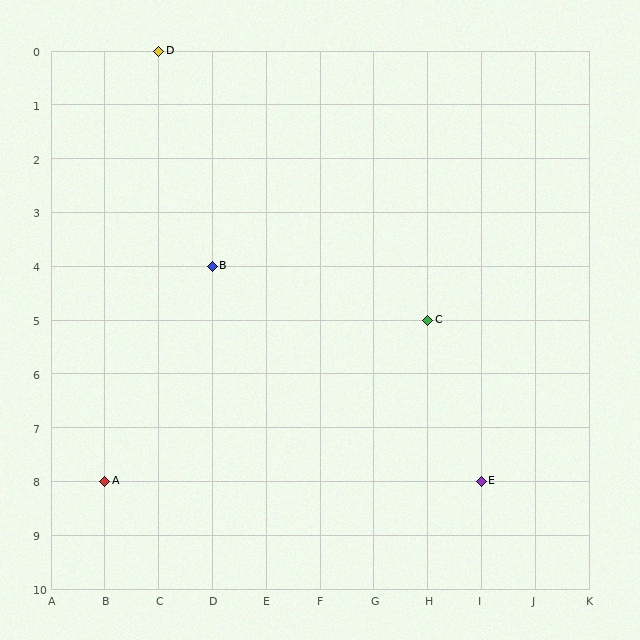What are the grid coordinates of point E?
Point E is at grid coordinates (I, 8).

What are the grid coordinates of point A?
Point A is at grid coordinates (B, 8).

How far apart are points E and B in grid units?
Points E and B are 5 columns and 4 rows apart (about 6.4 grid units diagonally).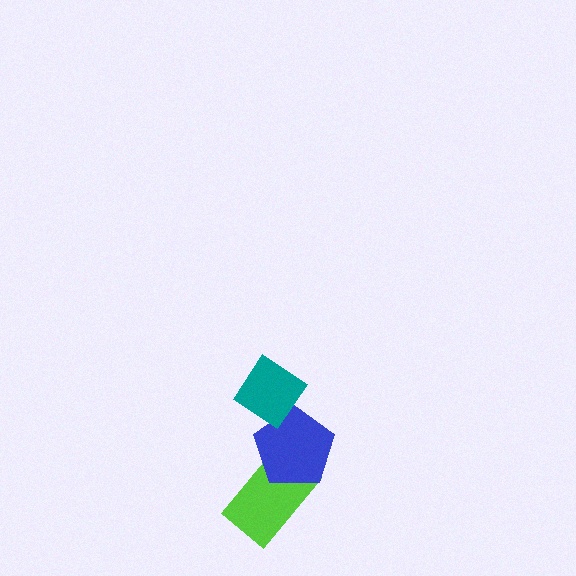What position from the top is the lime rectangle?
The lime rectangle is 3rd from the top.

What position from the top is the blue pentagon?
The blue pentagon is 2nd from the top.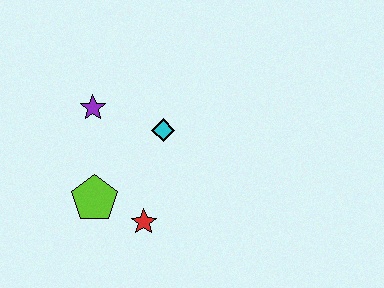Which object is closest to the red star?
The lime pentagon is closest to the red star.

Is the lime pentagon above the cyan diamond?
No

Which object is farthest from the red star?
The purple star is farthest from the red star.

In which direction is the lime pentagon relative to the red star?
The lime pentagon is to the left of the red star.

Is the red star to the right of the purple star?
Yes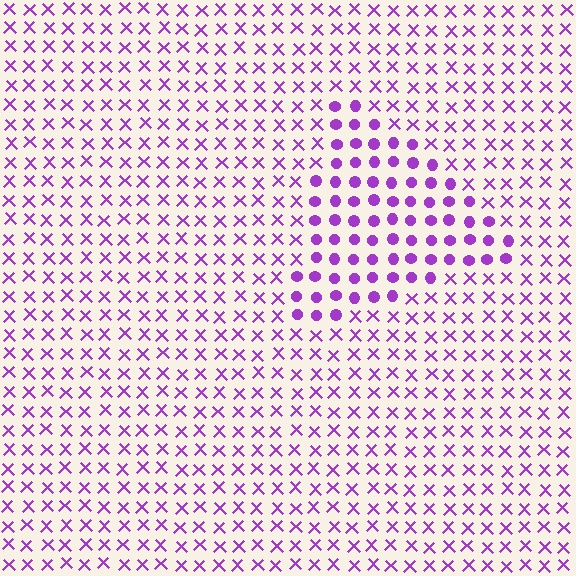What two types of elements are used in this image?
The image uses circles inside the triangle region and X marks outside it.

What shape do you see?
I see a triangle.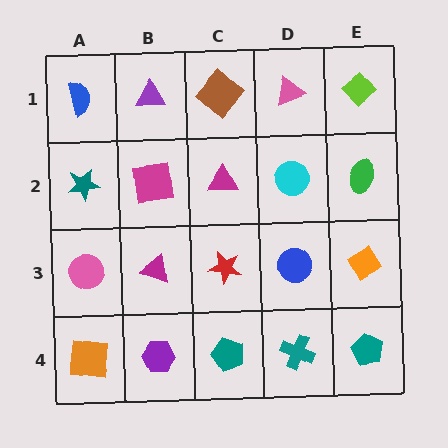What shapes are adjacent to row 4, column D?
A blue circle (row 3, column D), a teal pentagon (row 4, column C), a teal pentagon (row 4, column E).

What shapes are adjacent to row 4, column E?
An orange diamond (row 3, column E), a teal cross (row 4, column D).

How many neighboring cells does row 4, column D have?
3.